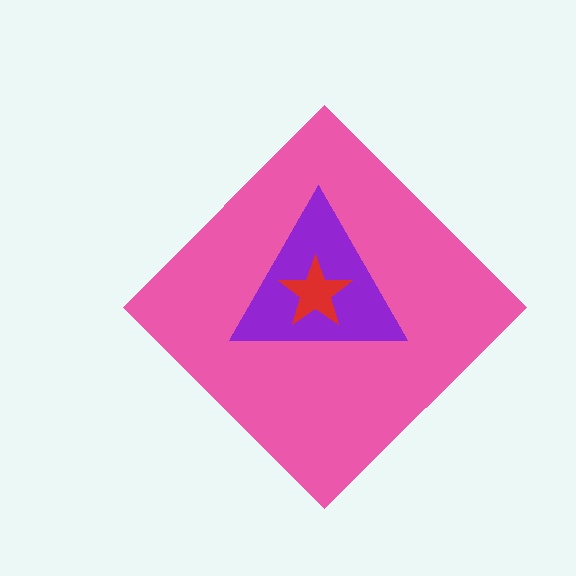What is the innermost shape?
The red star.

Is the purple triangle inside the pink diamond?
Yes.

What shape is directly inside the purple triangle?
The red star.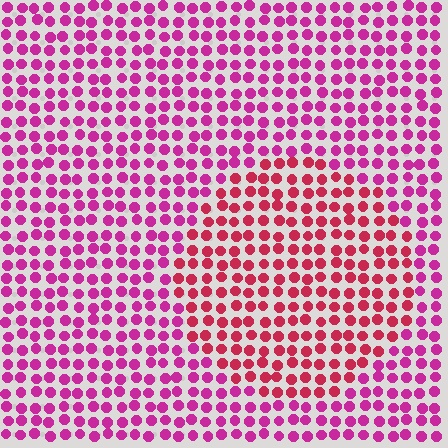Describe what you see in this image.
The image is filled with small magenta elements in a uniform arrangement. A circle-shaped region is visible where the elements are tinted to a slightly different hue, forming a subtle color boundary.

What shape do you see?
I see a circle.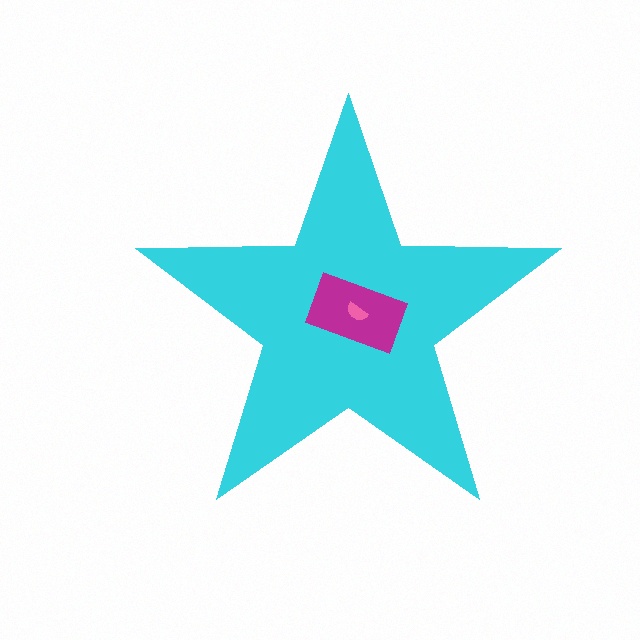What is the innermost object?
The pink semicircle.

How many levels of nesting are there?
3.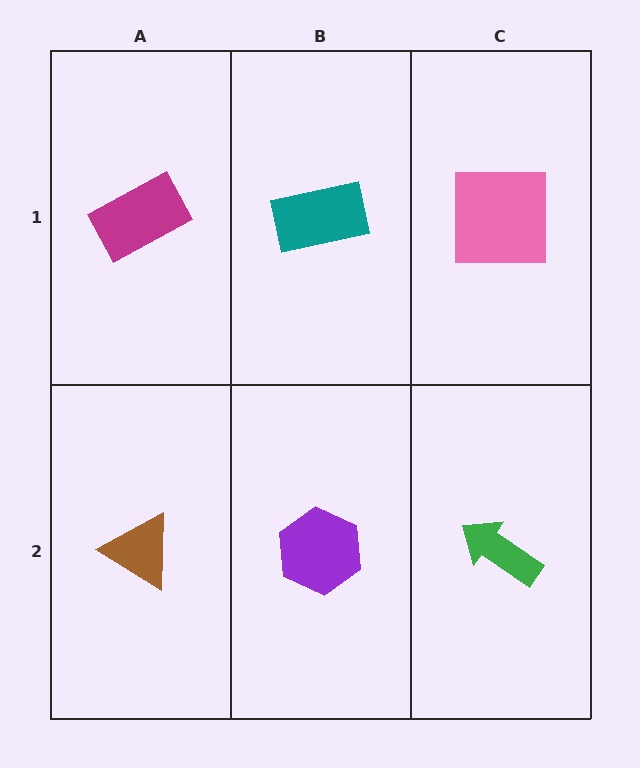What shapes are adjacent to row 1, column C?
A green arrow (row 2, column C), a teal rectangle (row 1, column B).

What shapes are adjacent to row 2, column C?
A pink square (row 1, column C), a purple hexagon (row 2, column B).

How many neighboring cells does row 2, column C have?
2.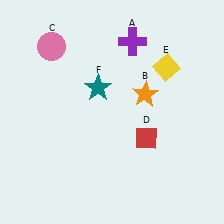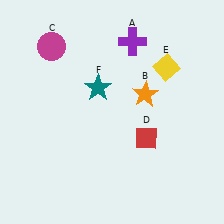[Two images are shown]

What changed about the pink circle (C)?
In Image 1, C is pink. In Image 2, it changed to magenta.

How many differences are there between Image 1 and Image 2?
There is 1 difference between the two images.